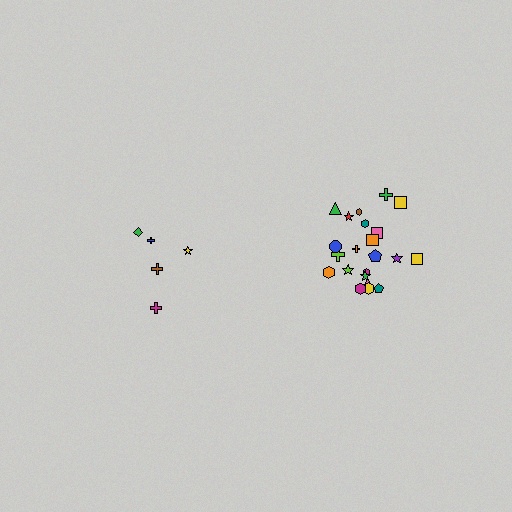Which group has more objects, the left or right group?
The right group.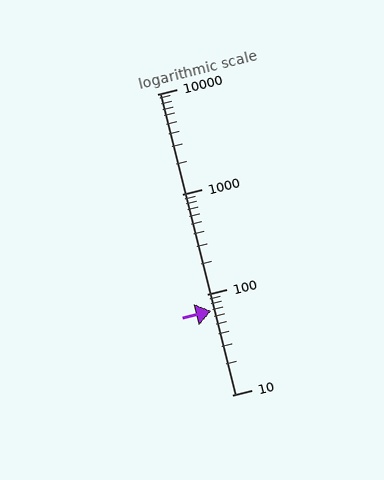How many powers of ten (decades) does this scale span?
The scale spans 3 decades, from 10 to 10000.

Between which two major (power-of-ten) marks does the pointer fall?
The pointer is between 10 and 100.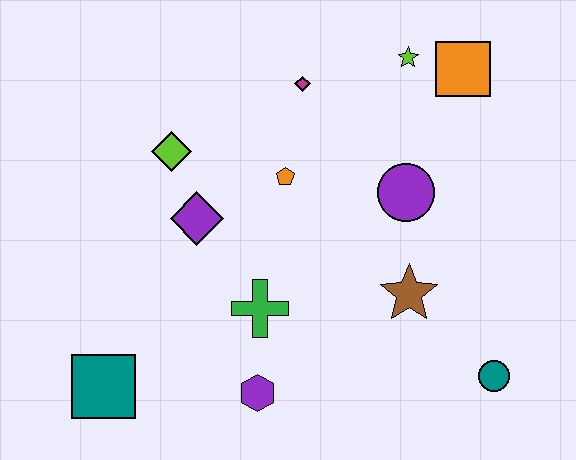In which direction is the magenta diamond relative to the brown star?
The magenta diamond is above the brown star.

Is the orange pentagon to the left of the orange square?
Yes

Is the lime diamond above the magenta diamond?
No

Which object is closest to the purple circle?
The brown star is closest to the purple circle.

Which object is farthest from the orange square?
The teal square is farthest from the orange square.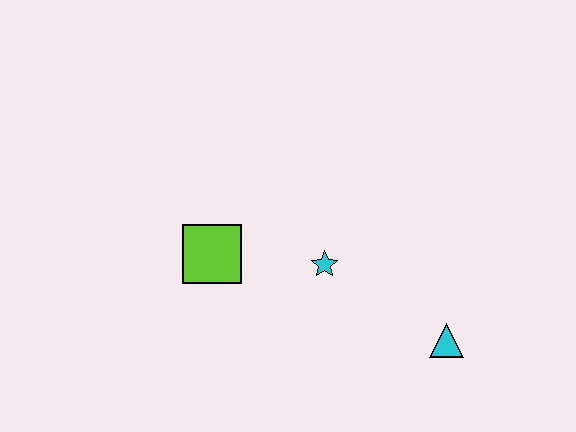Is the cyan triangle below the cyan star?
Yes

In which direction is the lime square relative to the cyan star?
The lime square is to the left of the cyan star.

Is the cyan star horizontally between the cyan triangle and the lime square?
Yes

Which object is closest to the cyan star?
The lime square is closest to the cyan star.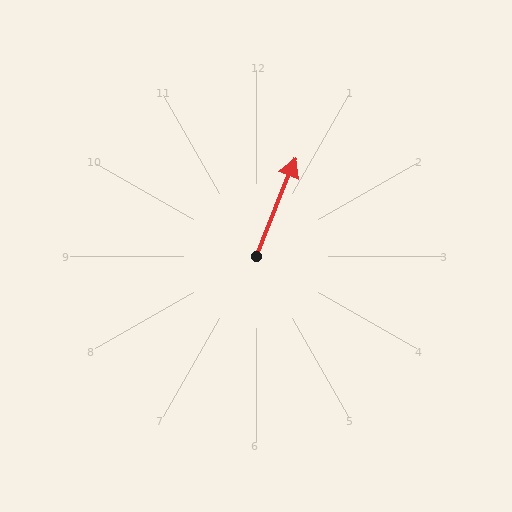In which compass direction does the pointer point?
North.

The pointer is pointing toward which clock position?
Roughly 1 o'clock.